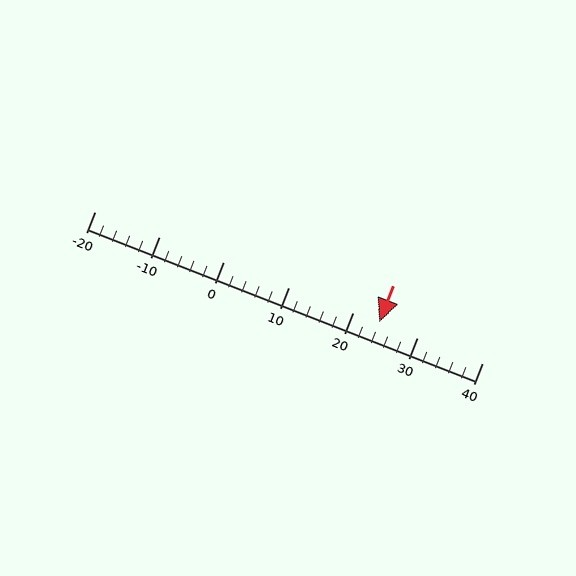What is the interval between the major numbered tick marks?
The major tick marks are spaced 10 units apart.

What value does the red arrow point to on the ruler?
The red arrow points to approximately 24.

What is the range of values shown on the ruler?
The ruler shows values from -20 to 40.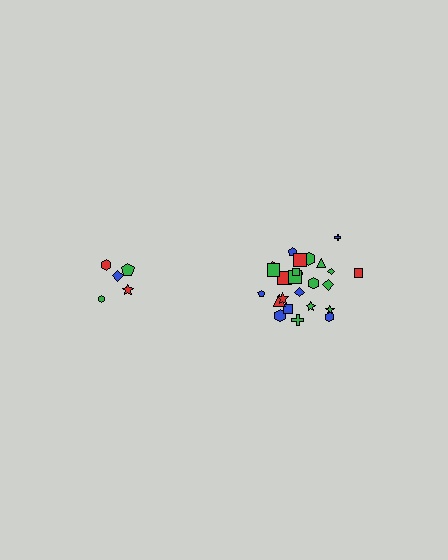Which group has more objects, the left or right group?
The right group.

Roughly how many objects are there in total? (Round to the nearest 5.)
Roughly 30 objects in total.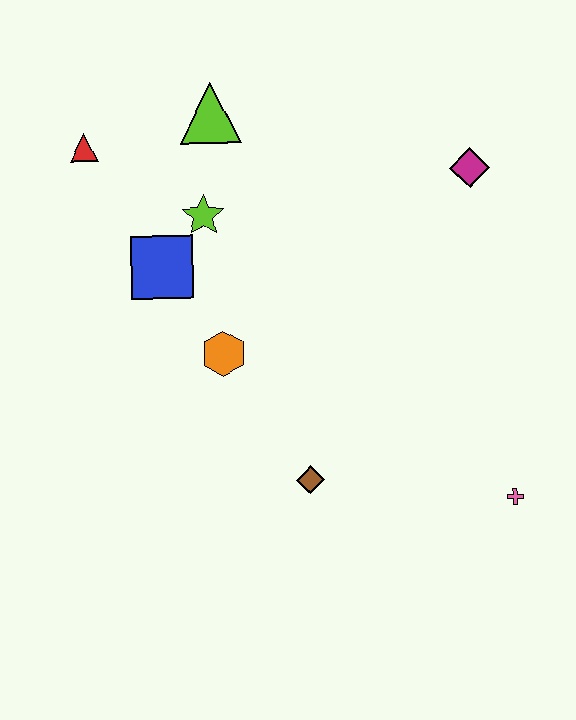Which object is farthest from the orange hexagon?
The pink cross is farthest from the orange hexagon.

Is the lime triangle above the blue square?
Yes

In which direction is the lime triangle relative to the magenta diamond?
The lime triangle is to the left of the magenta diamond.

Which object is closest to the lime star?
The blue square is closest to the lime star.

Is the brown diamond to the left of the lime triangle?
No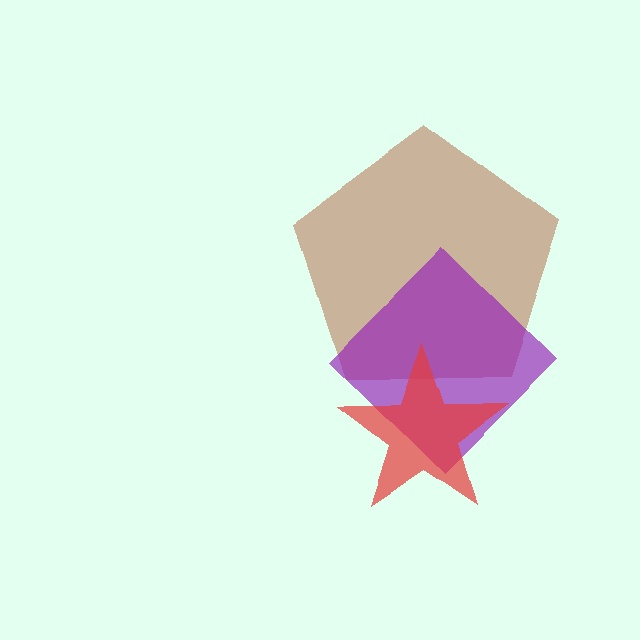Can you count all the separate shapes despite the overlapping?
Yes, there are 3 separate shapes.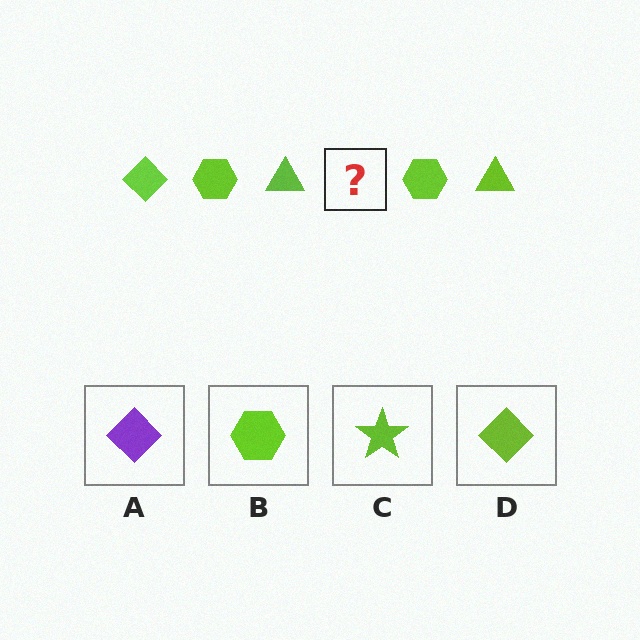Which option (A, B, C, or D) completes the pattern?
D.